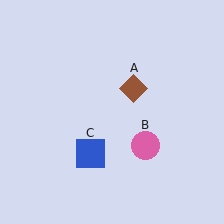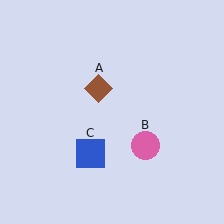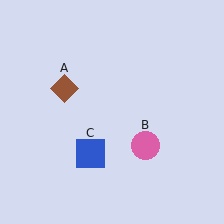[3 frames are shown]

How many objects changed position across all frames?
1 object changed position: brown diamond (object A).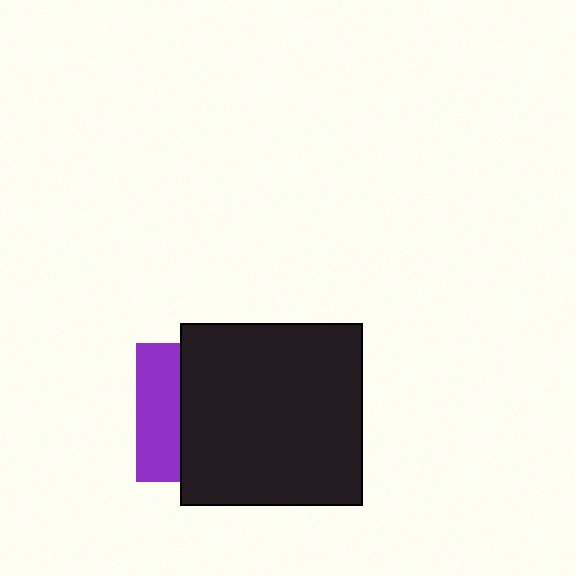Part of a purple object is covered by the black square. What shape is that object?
It is a square.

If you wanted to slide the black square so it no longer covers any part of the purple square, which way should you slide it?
Slide it right — that is the most direct way to separate the two shapes.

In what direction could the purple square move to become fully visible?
The purple square could move left. That would shift it out from behind the black square entirely.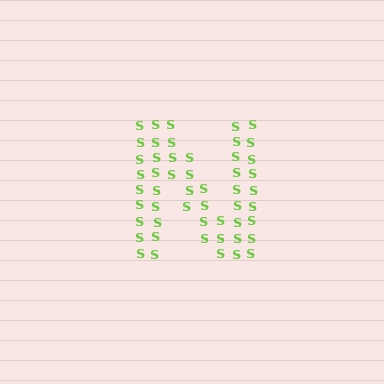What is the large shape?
The large shape is the letter N.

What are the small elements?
The small elements are letter S's.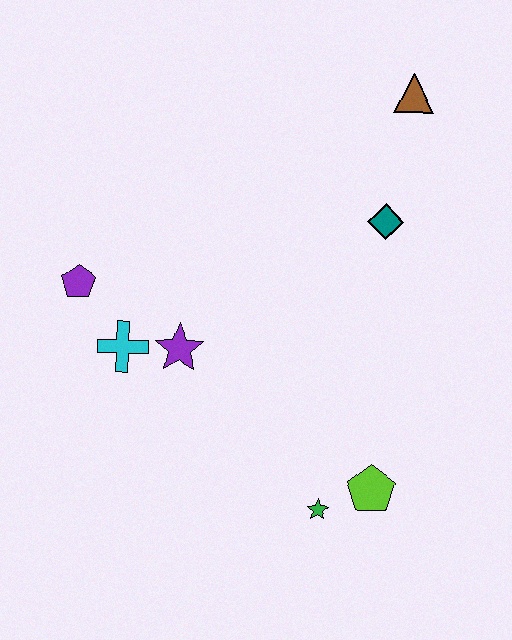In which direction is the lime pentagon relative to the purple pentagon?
The lime pentagon is to the right of the purple pentagon.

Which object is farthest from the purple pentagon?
The brown triangle is farthest from the purple pentagon.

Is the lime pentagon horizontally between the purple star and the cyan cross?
No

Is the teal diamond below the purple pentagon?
No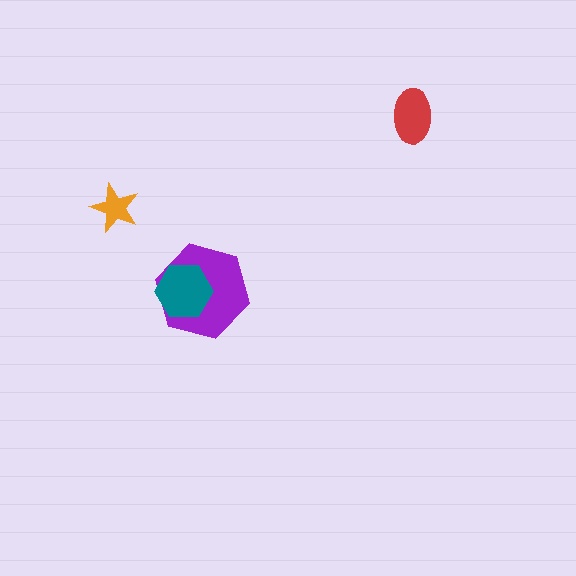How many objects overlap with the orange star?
0 objects overlap with the orange star.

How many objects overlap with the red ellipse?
0 objects overlap with the red ellipse.